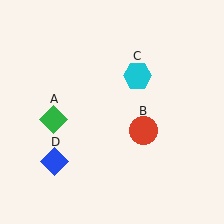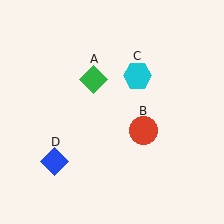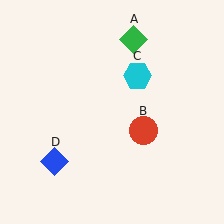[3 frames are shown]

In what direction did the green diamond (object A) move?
The green diamond (object A) moved up and to the right.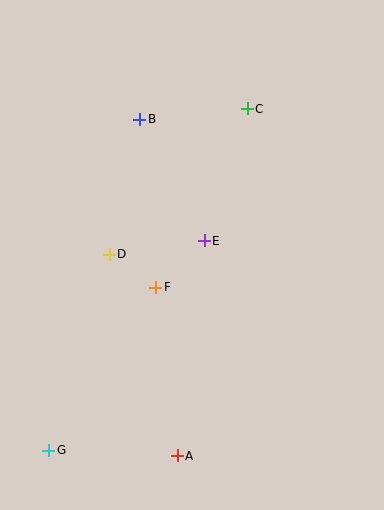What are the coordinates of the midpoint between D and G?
The midpoint between D and G is at (79, 352).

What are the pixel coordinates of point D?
Point D is at (109, 254).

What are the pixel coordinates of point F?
Point F is at (156, 287).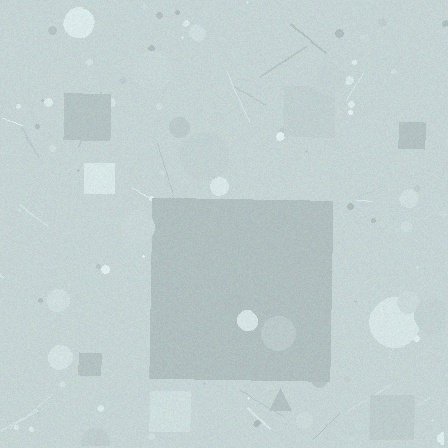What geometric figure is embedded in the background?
A square is embedded in the background.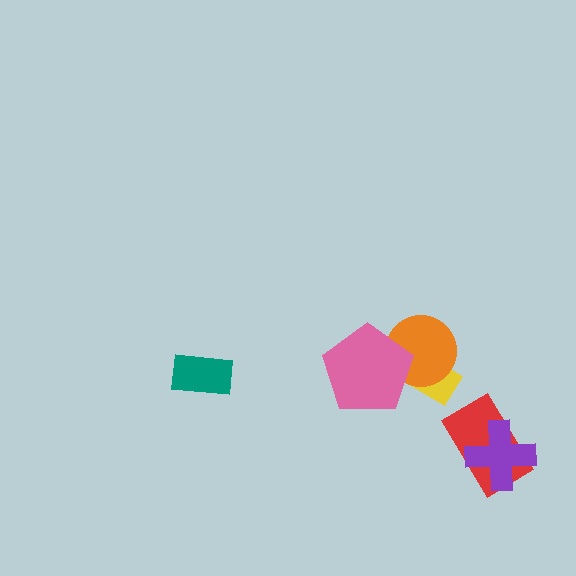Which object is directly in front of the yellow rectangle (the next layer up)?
The orange circle is directly in front of the yellow rectangle.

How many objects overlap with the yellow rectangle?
2 objects overlap with the yellow rectangle.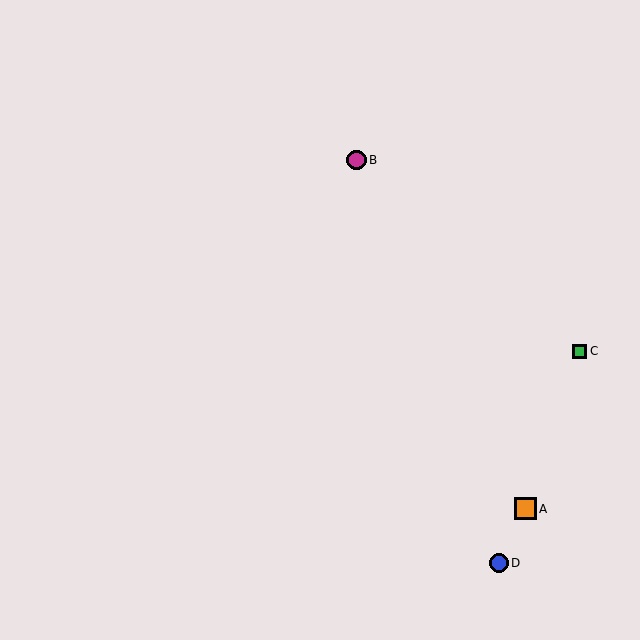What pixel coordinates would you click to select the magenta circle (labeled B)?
Click at (356, 160) to select the magenta circle B.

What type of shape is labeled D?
Shape D is a blue circle.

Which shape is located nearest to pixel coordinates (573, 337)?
The green square (labeled C) at (580, 351) is nearest to that location.